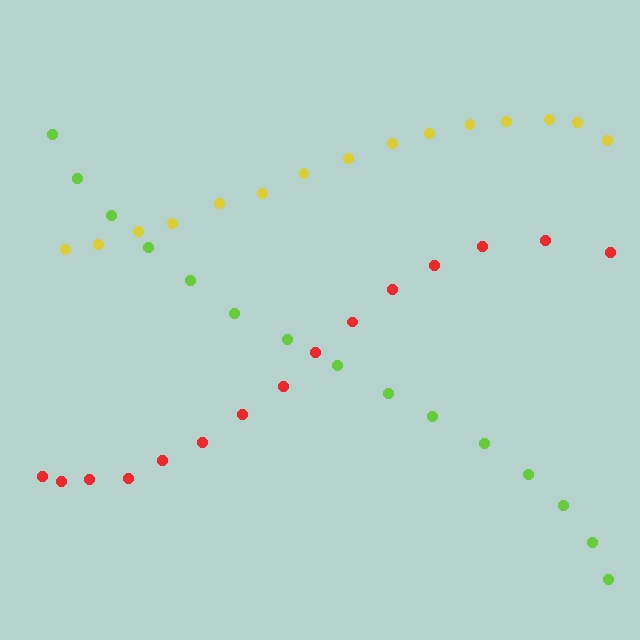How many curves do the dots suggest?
There are 3 distinct paths.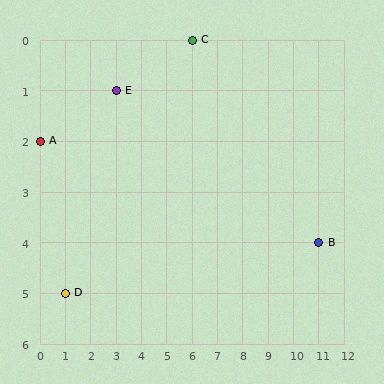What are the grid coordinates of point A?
Point A is at grid coordinates (0, 2).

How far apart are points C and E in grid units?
Points C and E are 3 columns and 1 row apart (about 3.2 grid units diagonally).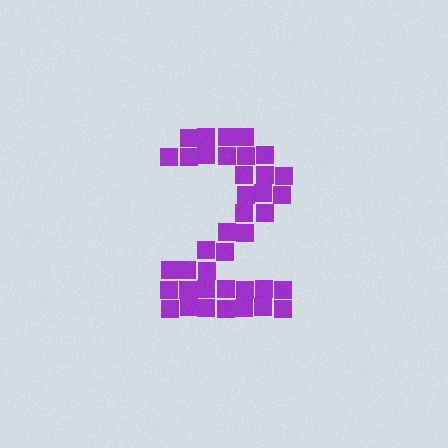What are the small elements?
The small elements are squares.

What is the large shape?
The large shape is the digit 2.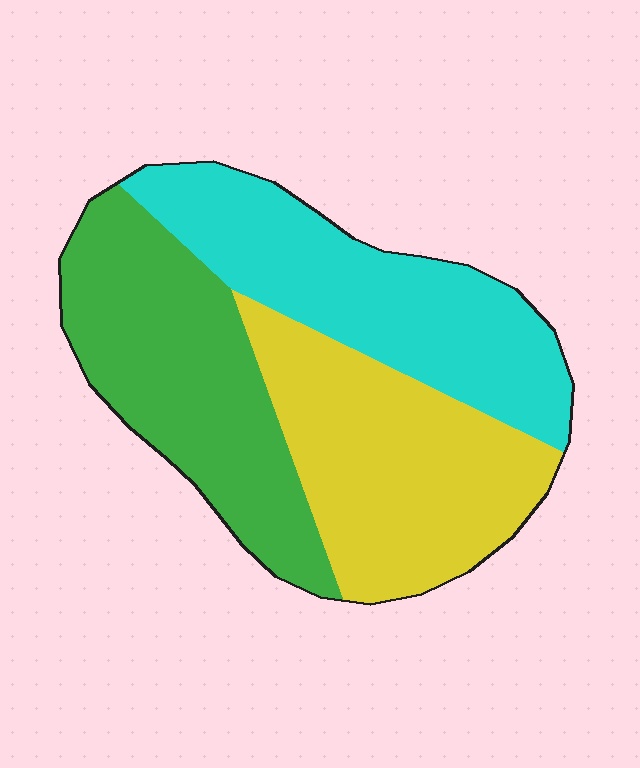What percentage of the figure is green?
Green takes up between a third and a half of the figure.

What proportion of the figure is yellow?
Yellow covers about 35% of the figure.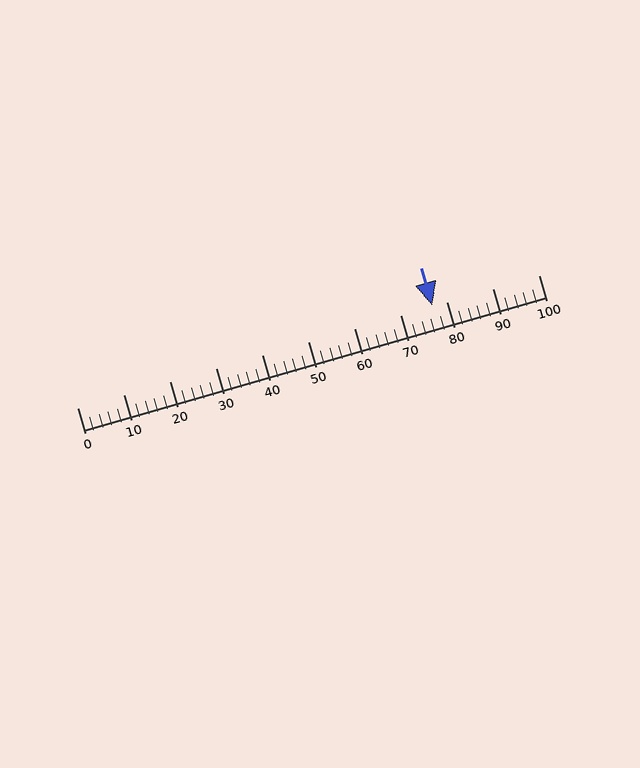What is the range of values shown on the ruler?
The ruler shows values from 0 to 100.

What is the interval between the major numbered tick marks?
The major tick marks are spaced 10 units apart.